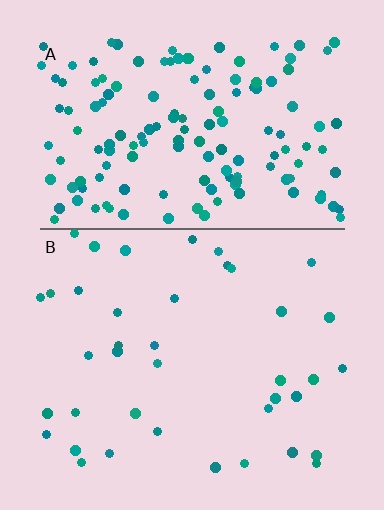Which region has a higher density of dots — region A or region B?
A (the top).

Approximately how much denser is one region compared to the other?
Approximately 3.8× — region A over region B.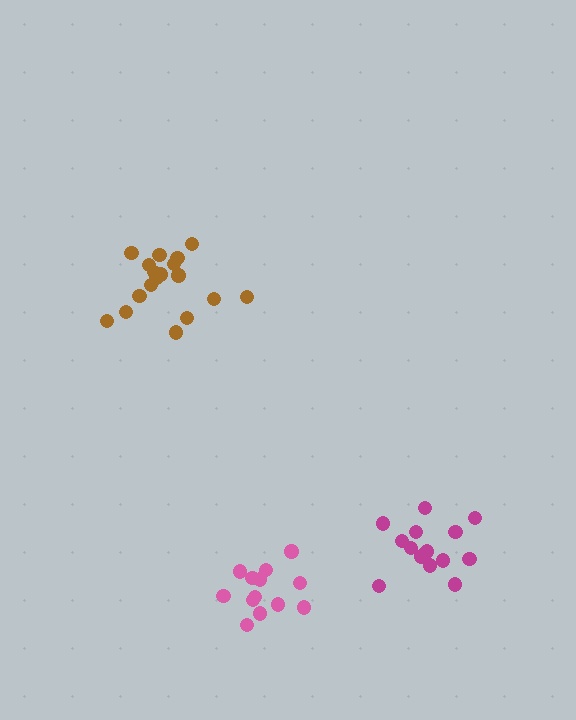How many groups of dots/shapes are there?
There are 3 groups.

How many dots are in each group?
Group 1: 13 dots, Group 2: 15 dots, Group 3: 18 dots (46 total).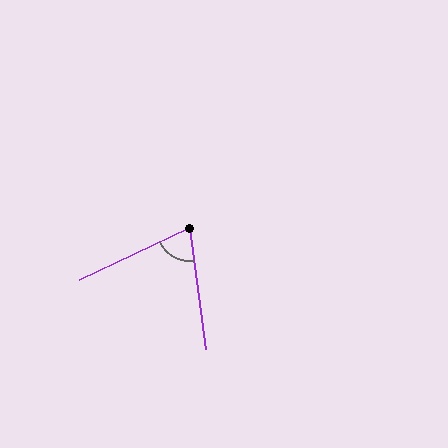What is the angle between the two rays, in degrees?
Approximately 73 degrees.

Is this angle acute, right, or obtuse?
It is acute.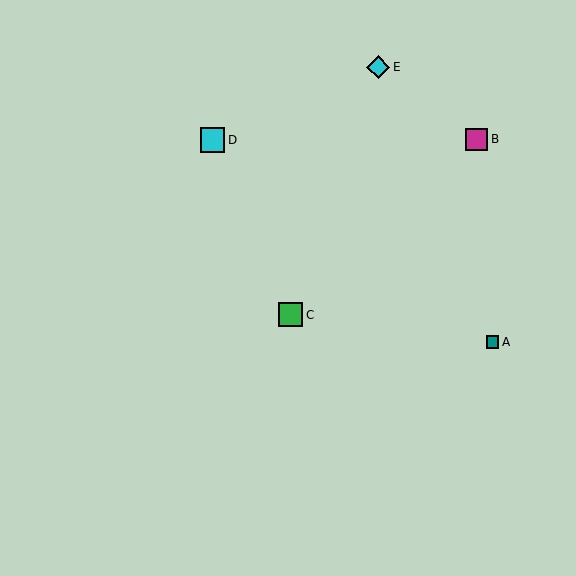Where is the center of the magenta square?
The center of the magenta square is at (477, 139).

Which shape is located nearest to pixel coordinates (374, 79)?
The cyan diamond (labeled E) at (378, 67) is nearest to that location.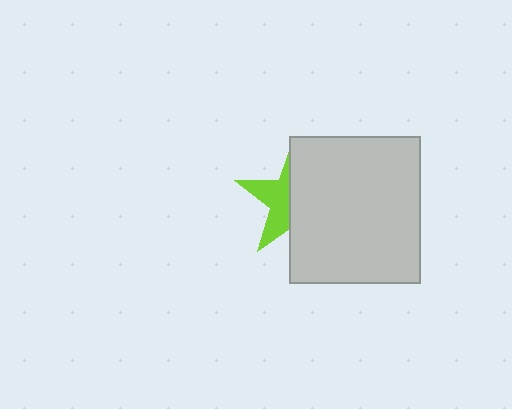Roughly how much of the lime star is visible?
A small part of it is visible (roughly 41%).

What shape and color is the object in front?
The object in front is a light gray rectangle.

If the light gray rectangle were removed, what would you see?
You would see the complete lime star.